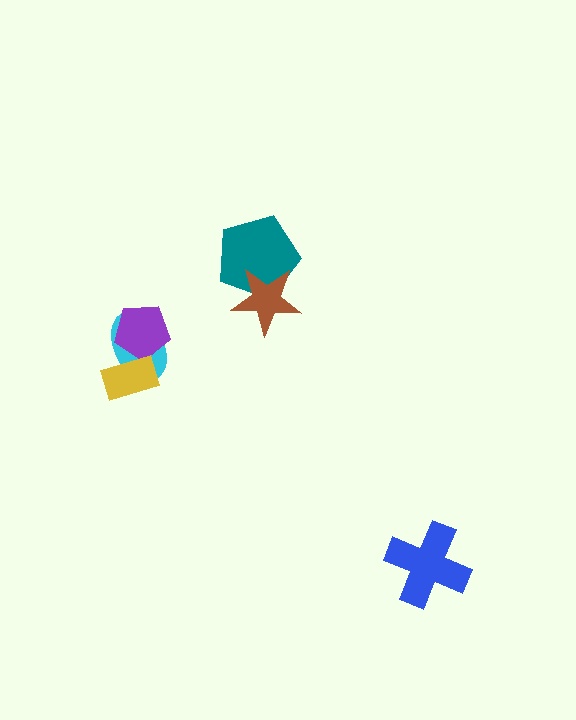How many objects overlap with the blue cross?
0 objects overlap with the blue cross.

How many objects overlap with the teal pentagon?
1 object overlaps with the teal pentagon.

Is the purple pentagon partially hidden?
Yes, it is partially covered by another shape.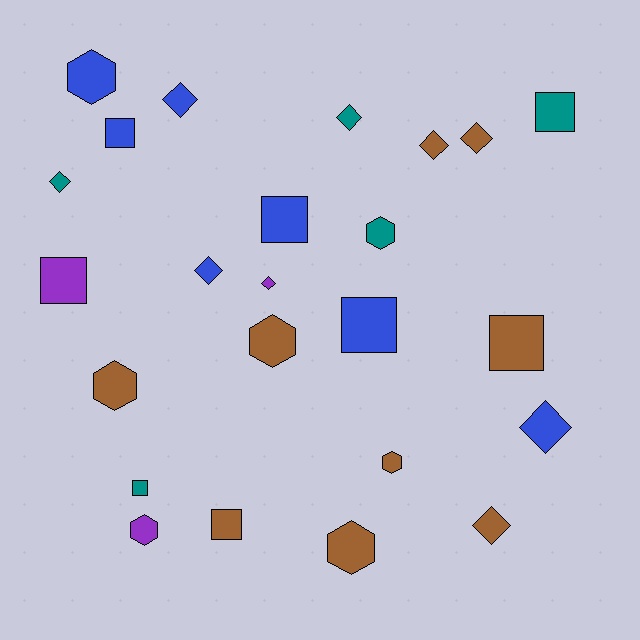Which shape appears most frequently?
Diamond, with 9 objects.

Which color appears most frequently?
Brown, with 9 objects.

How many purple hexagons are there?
There is 1 purple hexagon.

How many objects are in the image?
There are 24 objects.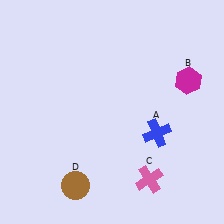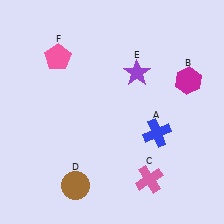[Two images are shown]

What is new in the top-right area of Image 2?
A purple star (E) was added in the top-right area of Image 2.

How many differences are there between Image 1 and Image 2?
There are 2 differences between the two images.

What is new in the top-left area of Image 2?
A pink pentagon (F) was added in the top-left area of Image 2.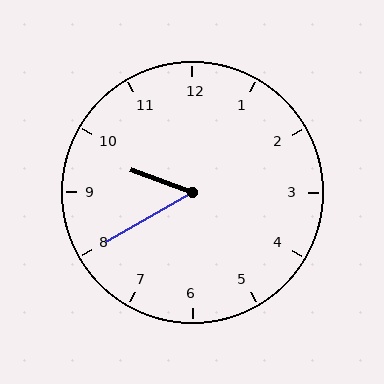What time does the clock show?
9:40.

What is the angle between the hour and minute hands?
Approximately 50 degrees.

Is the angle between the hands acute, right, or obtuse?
It is acute.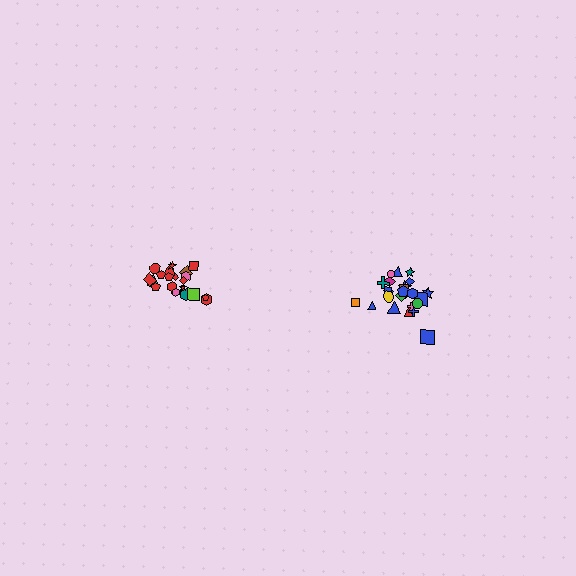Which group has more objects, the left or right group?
The right group.